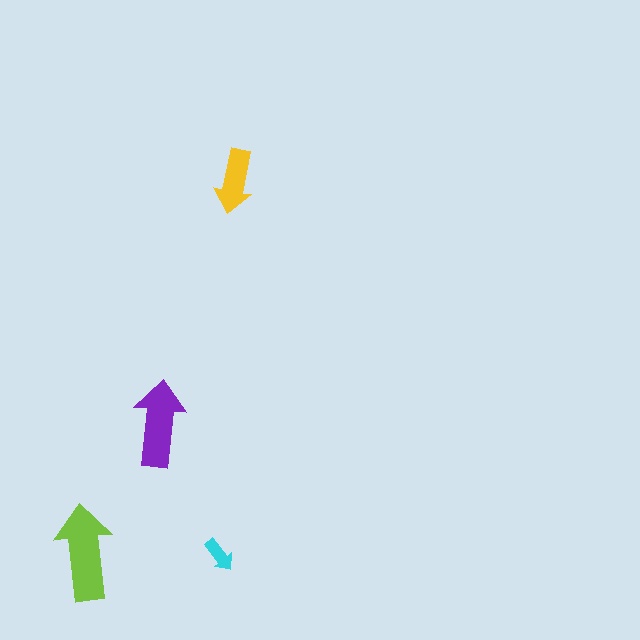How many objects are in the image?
There are 4 objects in the image.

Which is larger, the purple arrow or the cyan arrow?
The purple one.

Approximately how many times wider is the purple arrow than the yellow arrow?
About 1.5 times wider.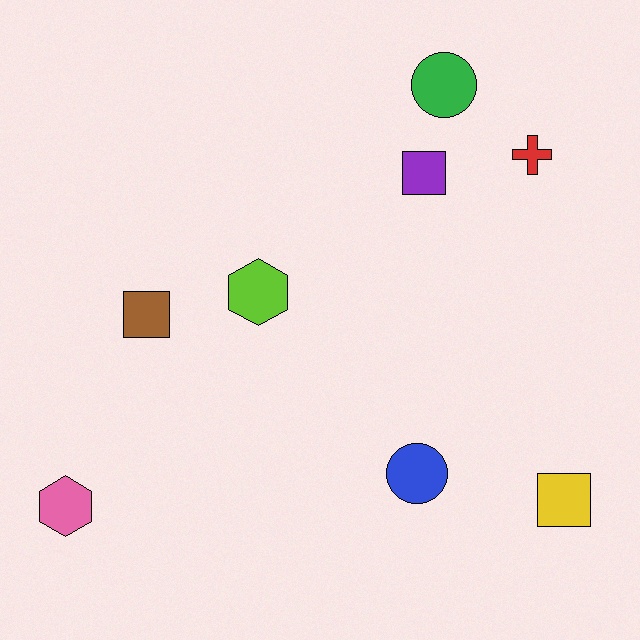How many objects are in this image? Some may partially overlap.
There are 8 objects.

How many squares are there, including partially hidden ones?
There are 3 squares.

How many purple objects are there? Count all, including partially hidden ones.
There is 1 purple object.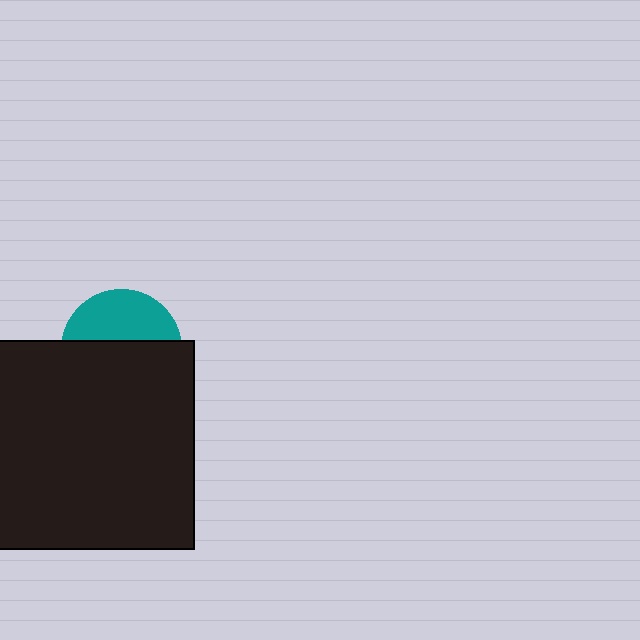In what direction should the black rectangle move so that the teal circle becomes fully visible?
The black rectangle should move down. That is the shortest direction to clear the overlap and leave the teal circle fully visible.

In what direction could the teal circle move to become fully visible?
The teal circle could move up. That would shift it out from behind the black rectangle entirely.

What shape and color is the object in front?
The object in front is a black rectangle.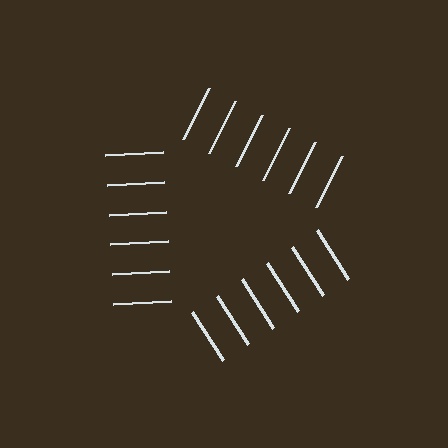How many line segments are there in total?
18 — 6 along each of the 3 edges.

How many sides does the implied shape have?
3 sides — the line-ends trace a triangle.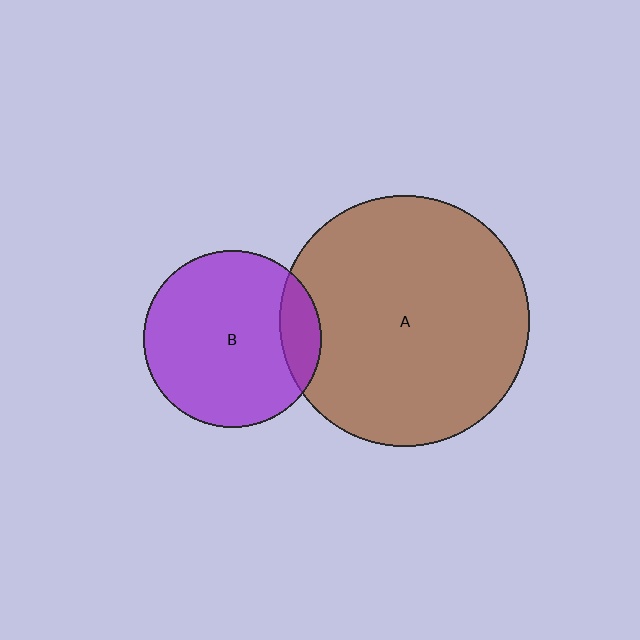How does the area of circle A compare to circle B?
Approximately 2.0 times.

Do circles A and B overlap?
Yes.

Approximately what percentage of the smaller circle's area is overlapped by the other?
Approximately 15%.